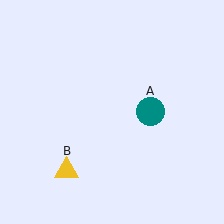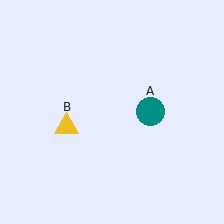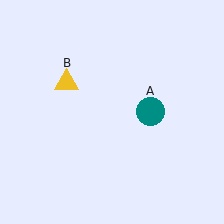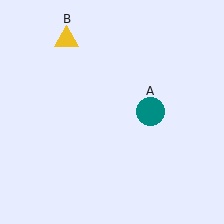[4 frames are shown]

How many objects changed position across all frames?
1 object changed position: yellow triangle (object B).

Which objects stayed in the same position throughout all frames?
Teal circle (object A) remained stationary.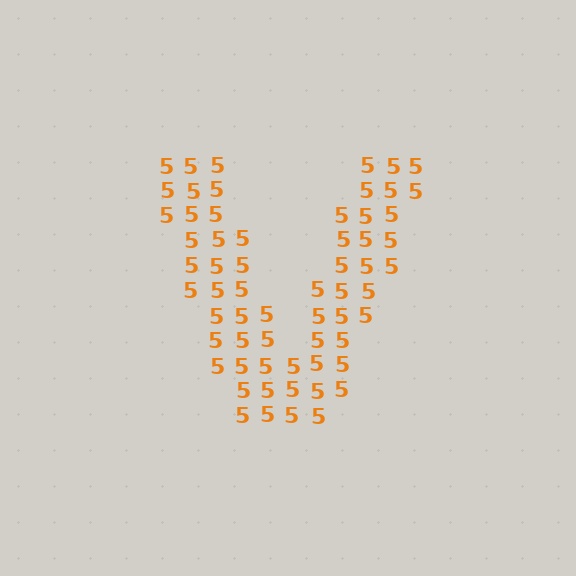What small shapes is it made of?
It is made of small digit 5's.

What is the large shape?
The large shape is the letter V.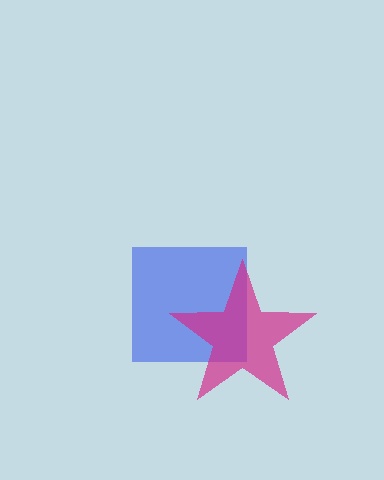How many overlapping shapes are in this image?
There are 2 overlapping shapes in the image.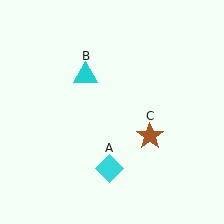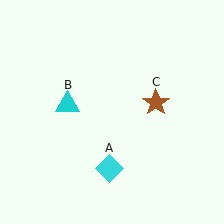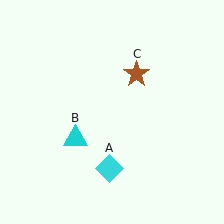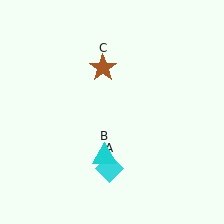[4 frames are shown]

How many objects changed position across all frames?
2 objects changed position: cyan triangle (object B), brown star (object C).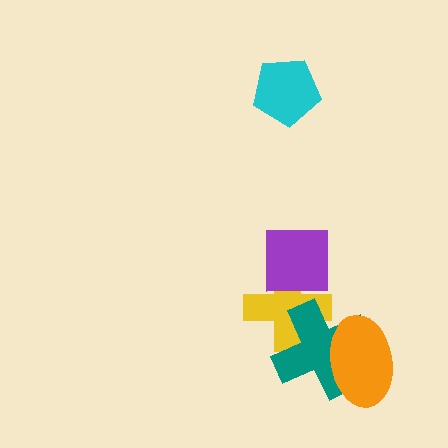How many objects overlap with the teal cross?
2 objects overlap with the teal cross.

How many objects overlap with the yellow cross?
2 objects overlap with the yellow cross.